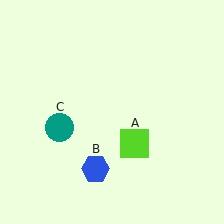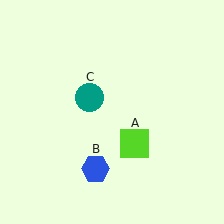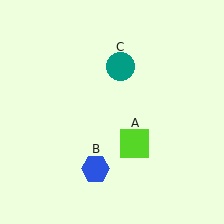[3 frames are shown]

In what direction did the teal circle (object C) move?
The teal circle (object C) moved up and to the right.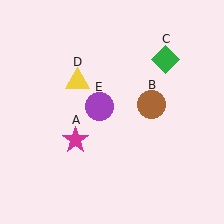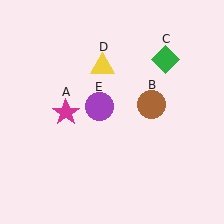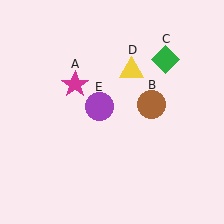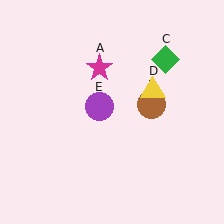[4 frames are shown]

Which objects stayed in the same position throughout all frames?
Brown circle (object B) and green diamond (object C) and purple circle (object E) remained stationary.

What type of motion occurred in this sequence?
The magenta star (object A), yellow triangle (object D) rotated clockwise around the center of the scene.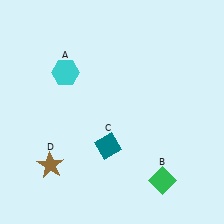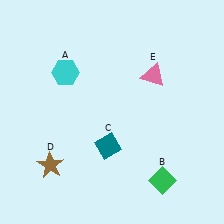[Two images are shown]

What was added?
A pink triangle (E) was added in Image 2.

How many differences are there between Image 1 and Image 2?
There is 1 difference between the two images.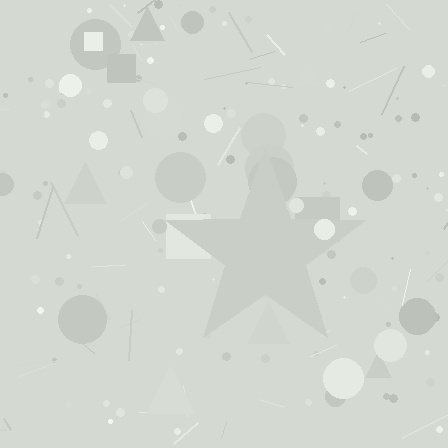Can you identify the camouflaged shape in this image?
The camouflaged shape is a star.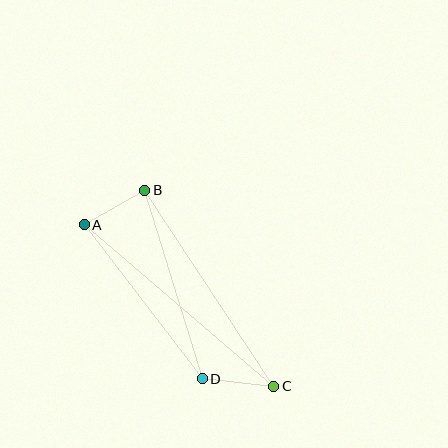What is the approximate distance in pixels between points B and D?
The distance between B and D is approximately 197 pixels.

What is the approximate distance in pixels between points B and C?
The distance between B and C is approximately 235 pixels.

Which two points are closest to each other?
Points A and B are closest to each other.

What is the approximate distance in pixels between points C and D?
The distance between C and D is approximately 72 pixels.